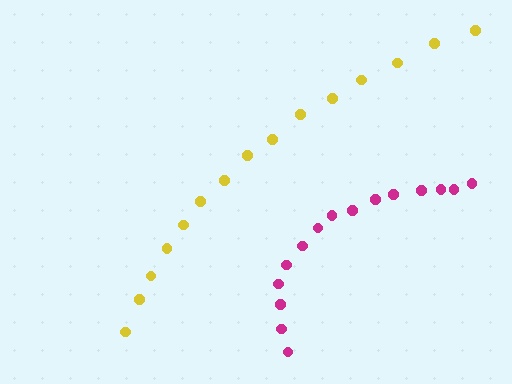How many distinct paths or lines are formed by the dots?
There are 2 distinct paths.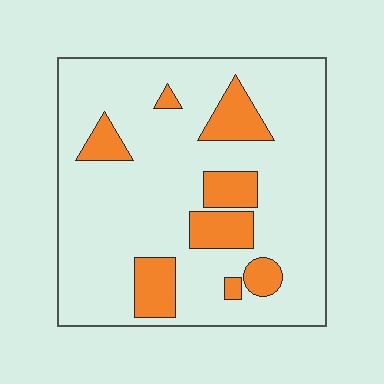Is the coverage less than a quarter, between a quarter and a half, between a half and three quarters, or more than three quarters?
Less than a quarter.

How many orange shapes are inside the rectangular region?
8.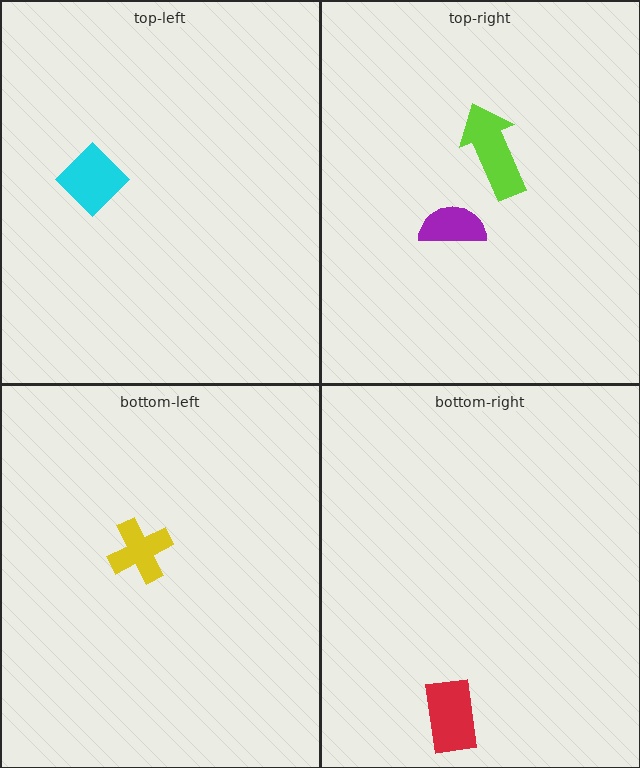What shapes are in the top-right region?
The lime arrow, the purple semicircle.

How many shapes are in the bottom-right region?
1.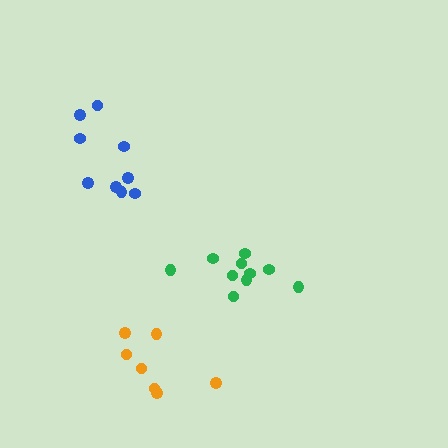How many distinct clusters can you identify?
There are 3 distinct clusters.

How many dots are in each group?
Group 1: 10 dots, Group 2: 9 dots, Group 3: 7 dots (26 total).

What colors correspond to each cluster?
The clusters are colored: green, blue, orange.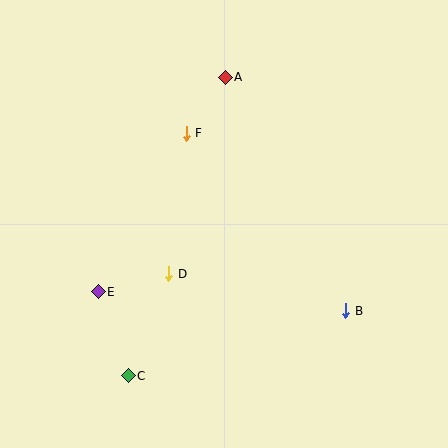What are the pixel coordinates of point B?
Point B is at (346, 311).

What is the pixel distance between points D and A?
The distance between D and A is 205 pixels.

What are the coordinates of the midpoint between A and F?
The midpoint between A and F is at (206, 105).